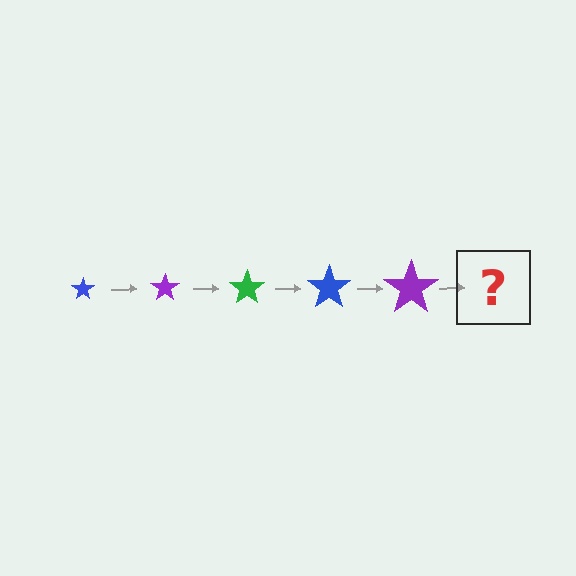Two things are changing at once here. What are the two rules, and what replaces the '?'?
The two rules are that the star grows larger each step and the color cycles through blue, purple, and green. The '?' should be a green star, larger than the previous one.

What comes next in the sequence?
The next element should be a green star, larger than the previous one.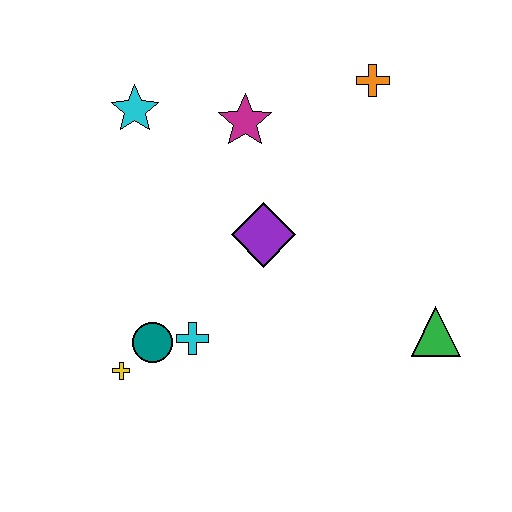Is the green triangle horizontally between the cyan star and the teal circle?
No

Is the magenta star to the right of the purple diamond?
No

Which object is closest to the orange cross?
The magenta star is closest to the orange cross.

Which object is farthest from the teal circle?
The orange cross is farthest from the teal circle.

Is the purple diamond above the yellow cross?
Yes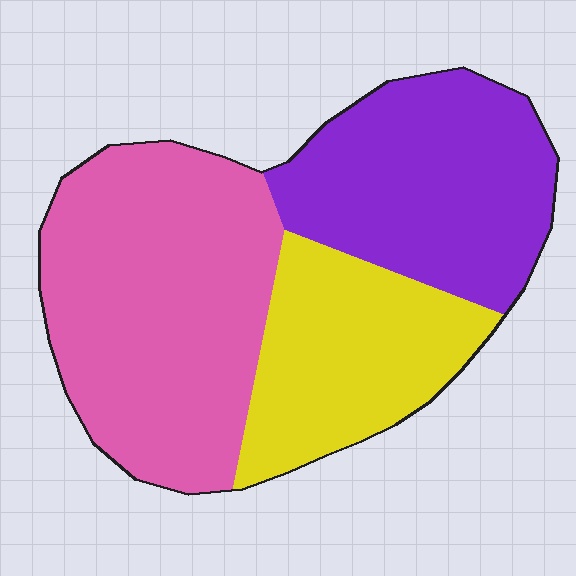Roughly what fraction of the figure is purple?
Purple covers 31% of the figure.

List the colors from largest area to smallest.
From largest to smallest: pink, purple, yellow.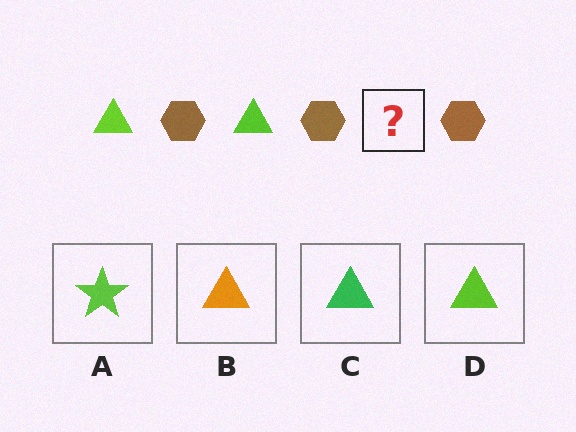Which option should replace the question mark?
Option D.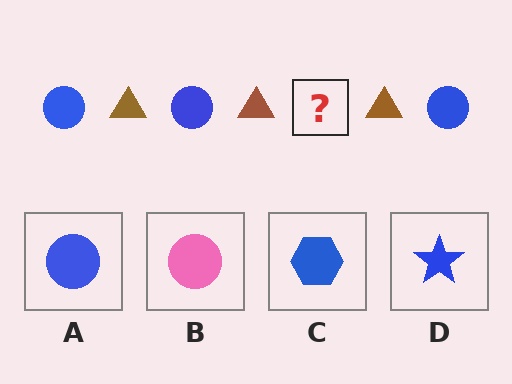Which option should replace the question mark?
Option A.